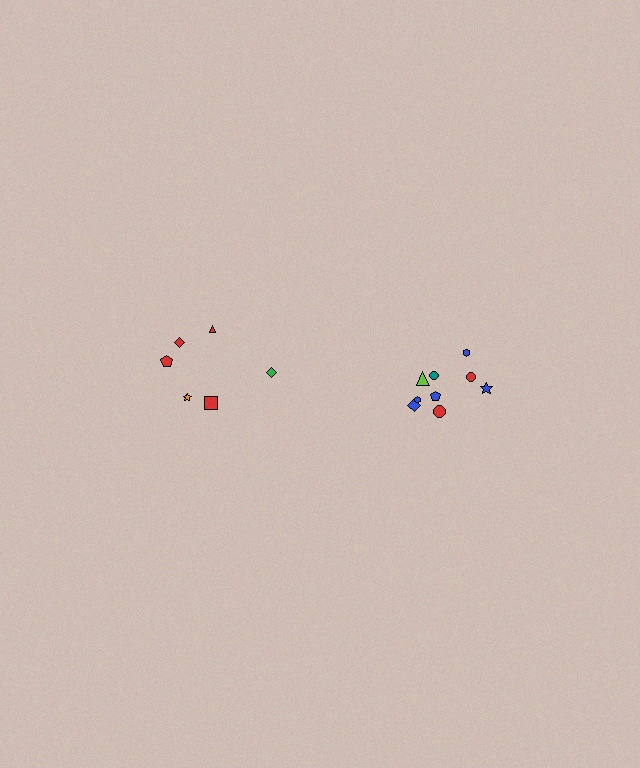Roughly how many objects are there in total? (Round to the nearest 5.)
Roughly 15 objects in total.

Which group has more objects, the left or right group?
The right group.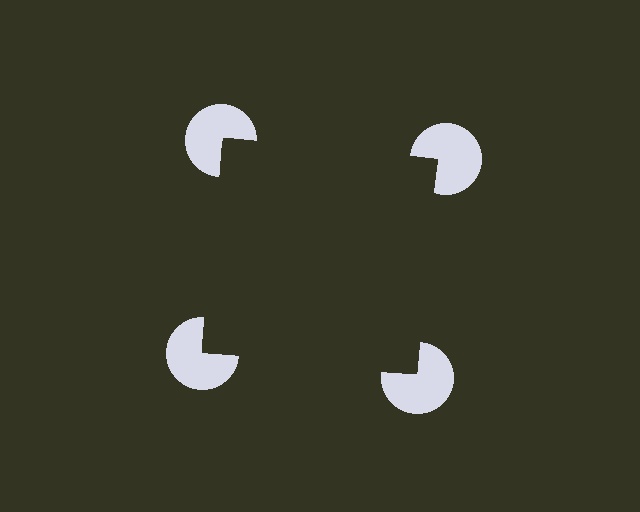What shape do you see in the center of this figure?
An illusory square — its edges are inferred from the aligned wedge cuts in the pac-man discs, not physically drawn.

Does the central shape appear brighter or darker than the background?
It typically appears slightly darker than the background, even though no actual brightness change is drawn.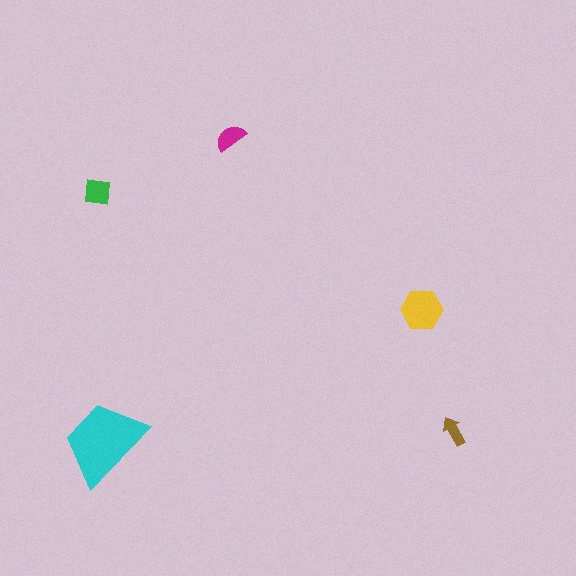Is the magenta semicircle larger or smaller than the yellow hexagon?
Smaller.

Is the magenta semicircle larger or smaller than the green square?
Smaller.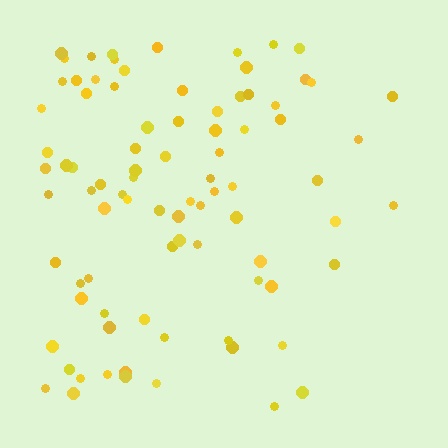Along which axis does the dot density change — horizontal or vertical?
Horizontal.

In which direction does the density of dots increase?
From right to left, with the left side densest.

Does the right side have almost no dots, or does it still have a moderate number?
Still a moderate number, just noticeably fewer than the left.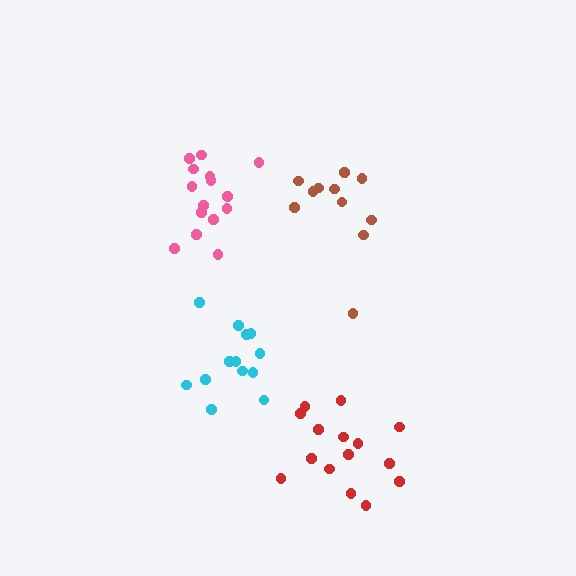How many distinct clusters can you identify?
There are 4 distinct clusters.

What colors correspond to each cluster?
The clusters are colored: cyan, brown, red, pink.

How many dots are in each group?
Group 1: 13 dots, Group 2: 11 dots, Group 3: 15 dots, Group 4: 15 dots (54 total).